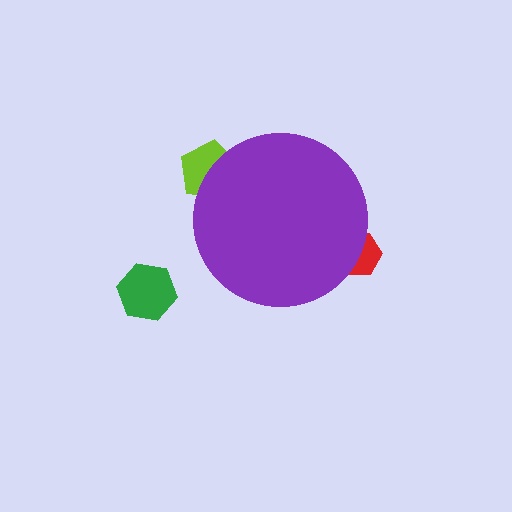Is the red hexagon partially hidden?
Yes, the red hexagon is partially hidden behind the purple circle.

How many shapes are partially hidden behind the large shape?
2 shapes are partially hidden.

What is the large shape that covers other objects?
A purple circle.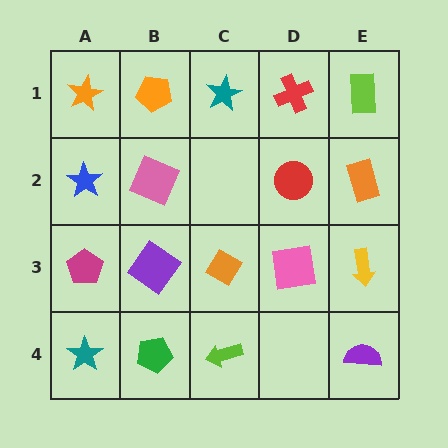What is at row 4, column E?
A purple semicircle.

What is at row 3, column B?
A purple diamond.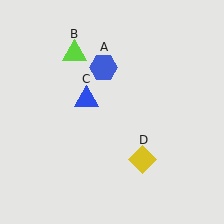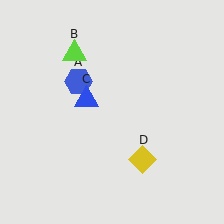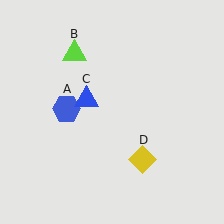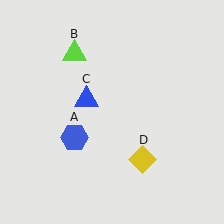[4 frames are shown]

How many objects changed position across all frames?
1 object changed position: blue hexagon (object A).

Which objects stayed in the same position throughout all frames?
Lime triangle (object B) and blue triangle (object C) and yellow diamond (object D) remained stationary.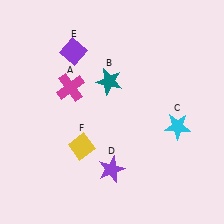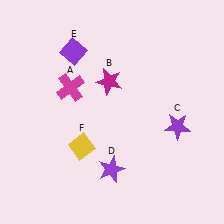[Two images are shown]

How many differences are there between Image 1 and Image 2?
There are 2 differences between the two images.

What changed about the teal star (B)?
In Image 1, B is teal. In Image 2, it changed to magenta.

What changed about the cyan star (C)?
In Image 1, C is cyan. In Image 2, it changed to purple.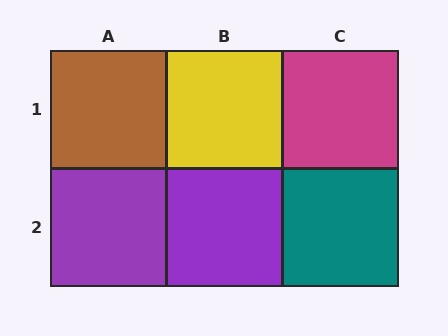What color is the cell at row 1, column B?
Yellow.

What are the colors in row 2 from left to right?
Purple, purple, teal.